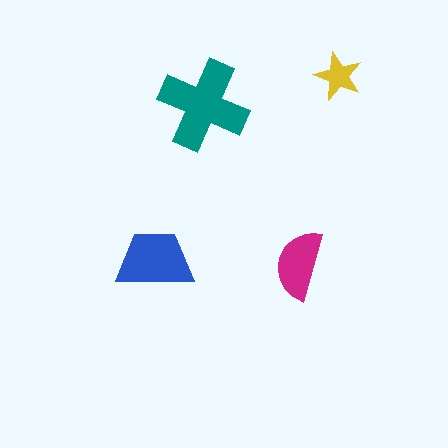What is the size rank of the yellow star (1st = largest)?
4th.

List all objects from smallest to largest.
The yellow star, the magenta semicircle, the blue trapezoid, the teal cross.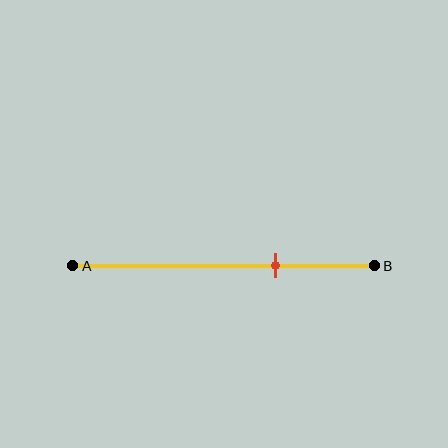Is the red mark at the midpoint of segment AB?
No, the mark is at about 65% from A, not at the 50% midpoint.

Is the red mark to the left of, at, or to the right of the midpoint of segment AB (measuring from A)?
The red mark is to the right of the midpoint of segment AB.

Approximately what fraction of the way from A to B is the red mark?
The red mark is approximately 65% of the way from A to B.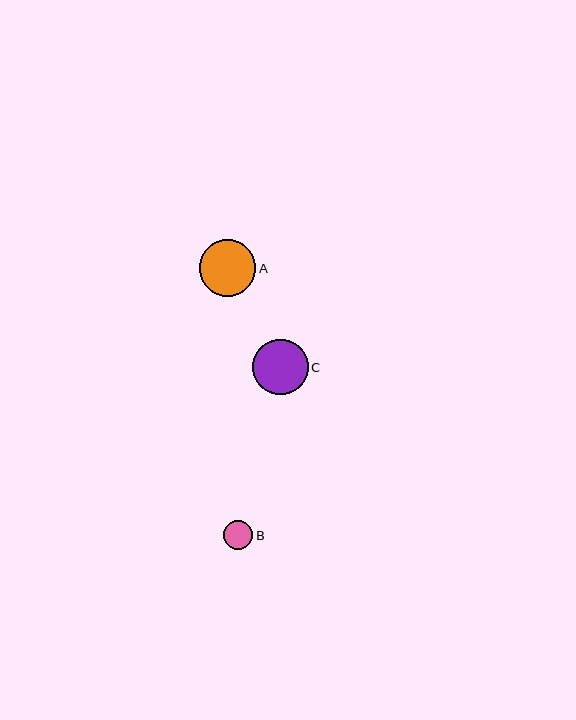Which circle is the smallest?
Circle B is the smallest with a size of approximately 29 pixels.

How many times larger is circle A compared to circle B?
Circle A is approximately 1.9 times the size of circle B.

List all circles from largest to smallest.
From largest to smallest: A, C, B.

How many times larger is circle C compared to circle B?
Circle C is approximately 1.9 times the size of circle B.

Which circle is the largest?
Circle A is the largest with a size of approximately 56 pixels.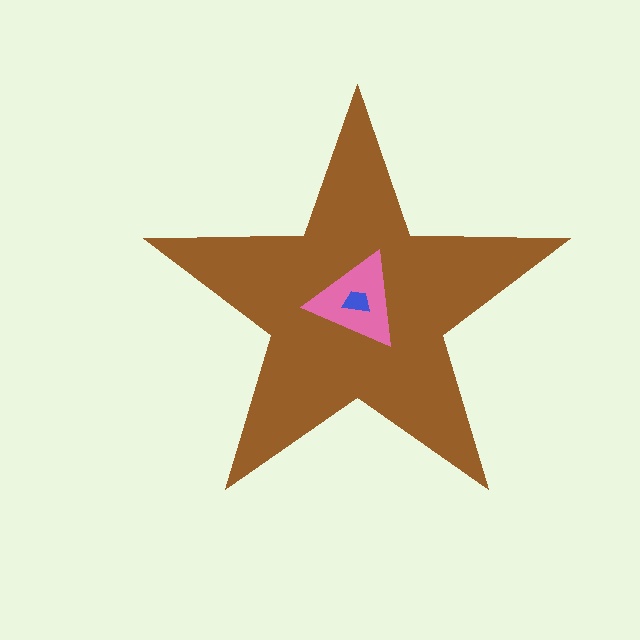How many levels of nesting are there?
3.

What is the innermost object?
The blue trapezoid.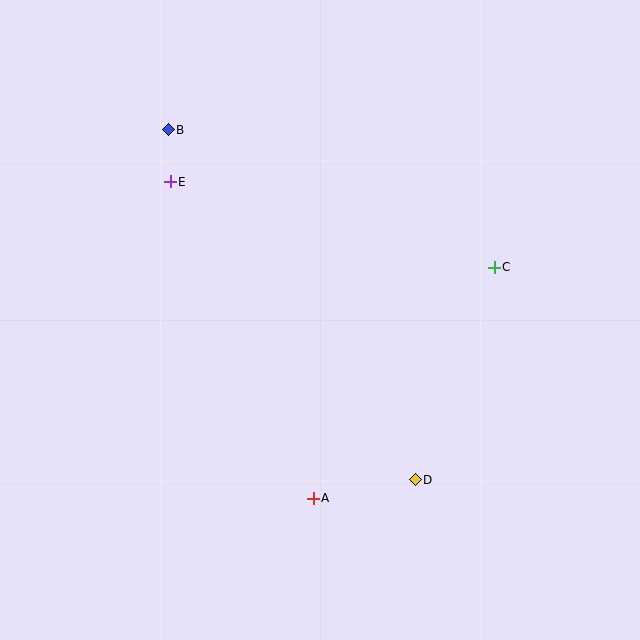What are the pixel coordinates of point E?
Point E is at (170, 182).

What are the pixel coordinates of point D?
Point D is at (415, 480).